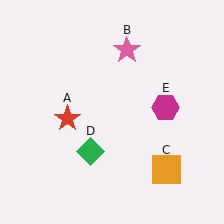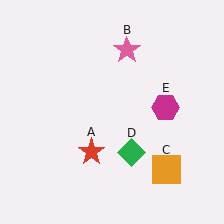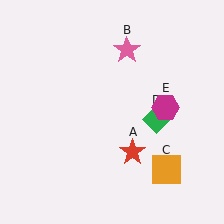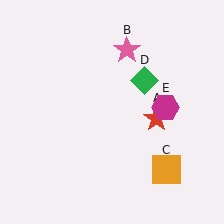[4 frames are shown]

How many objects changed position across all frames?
2 objects changed position: red star (object A), green diamond (object D).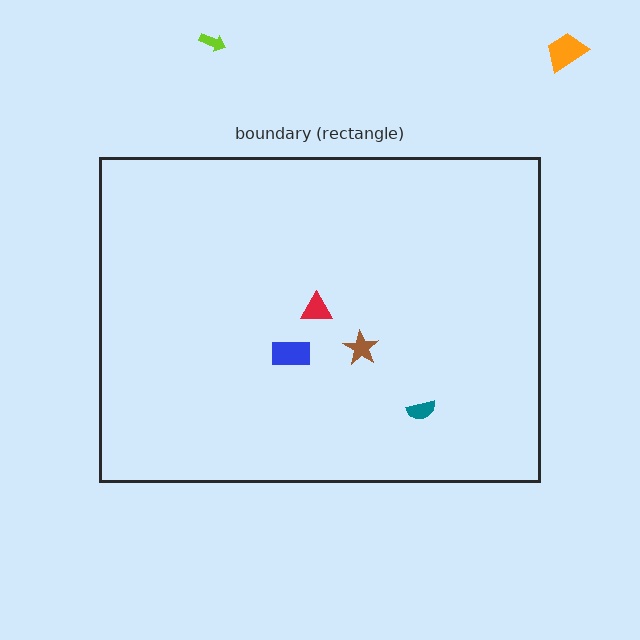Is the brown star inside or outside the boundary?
Inside.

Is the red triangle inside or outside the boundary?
Inside.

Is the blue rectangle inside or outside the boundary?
Inside.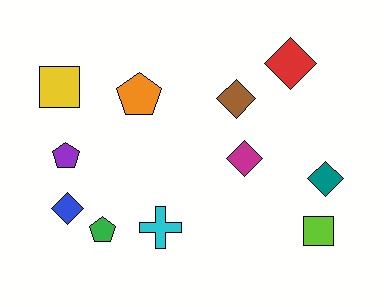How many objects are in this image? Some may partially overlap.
There are 11 objects.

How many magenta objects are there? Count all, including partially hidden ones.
There is 1 magenta object.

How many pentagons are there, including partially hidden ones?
There are 3 pentagons.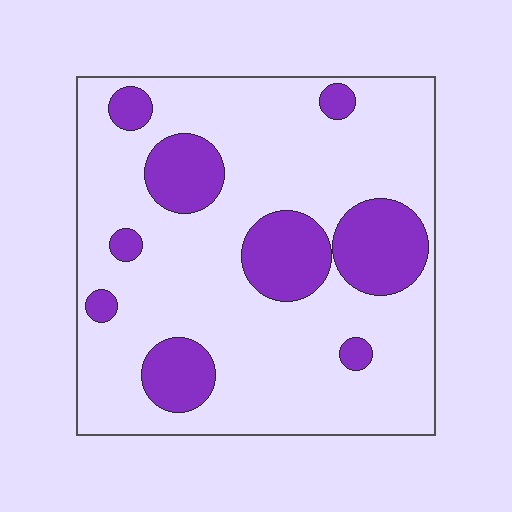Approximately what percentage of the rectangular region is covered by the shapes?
Approximately 20%.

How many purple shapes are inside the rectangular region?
9.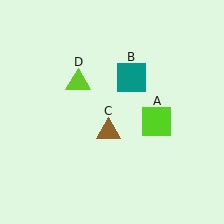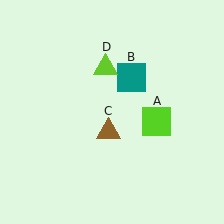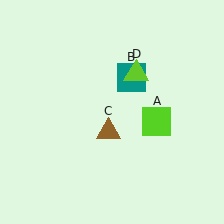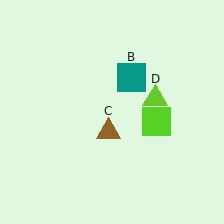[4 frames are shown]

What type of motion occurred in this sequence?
The lime triangle (object D) rotated clockwise around the center of the scene.